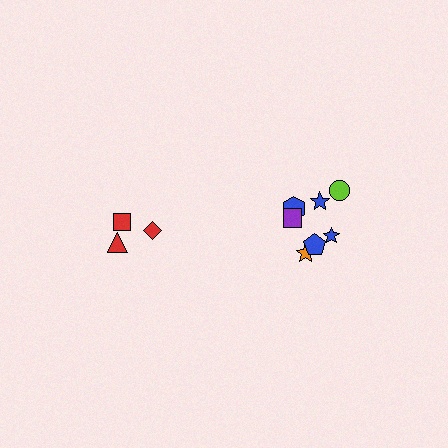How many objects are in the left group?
There are 3 objects.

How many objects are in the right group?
There are 7 objects.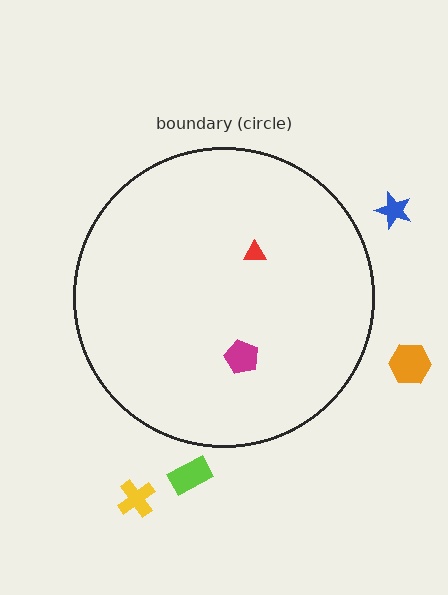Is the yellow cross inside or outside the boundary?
Outside.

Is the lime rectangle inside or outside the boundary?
Outside.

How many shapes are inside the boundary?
2 inside, 4 outside.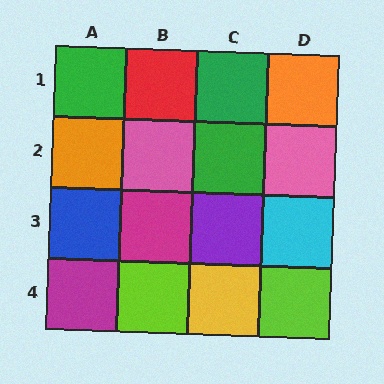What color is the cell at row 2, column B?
Pink.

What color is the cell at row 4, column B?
Lime.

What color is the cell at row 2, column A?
Orange.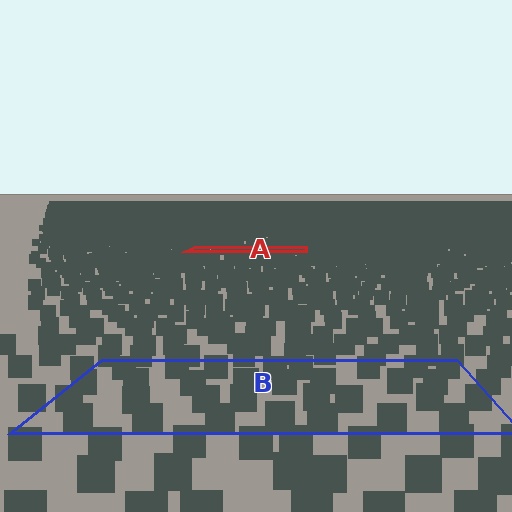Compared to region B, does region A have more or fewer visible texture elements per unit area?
Region A has more texture elements per unit area — they are packed more densely because it is farther away.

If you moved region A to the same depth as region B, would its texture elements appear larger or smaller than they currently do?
They would appear larger. At a closer depth, the same texture elements are projected at a bigger on-screen size.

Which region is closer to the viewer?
Region B is closer. The texture elements there are larger and more spread out.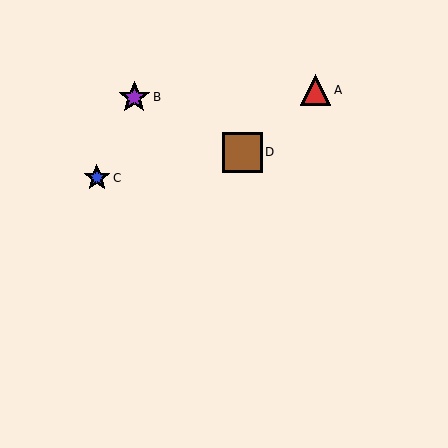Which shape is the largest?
The brown square (labeled D) is the largest.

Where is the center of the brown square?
The center of the brown square is at (242, 152).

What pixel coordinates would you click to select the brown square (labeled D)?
Click at (242, 152) to select the brown square D.